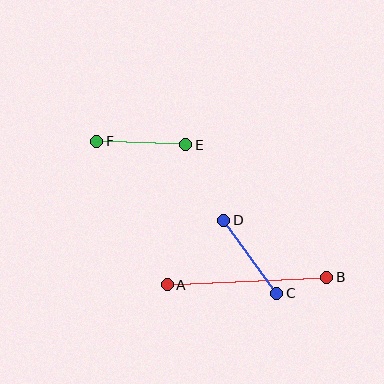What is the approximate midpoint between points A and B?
The midpoint is at approximately (247, 281) pixels.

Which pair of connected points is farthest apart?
Points A and B are farthest apart.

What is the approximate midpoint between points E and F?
The midpoint is at approximately (141, 143) pixels.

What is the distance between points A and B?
The distance is approximately 159 pixels.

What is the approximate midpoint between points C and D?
The midpoint is at approximately (250, 257) pixels.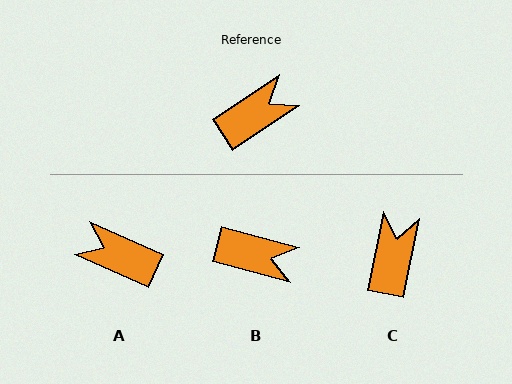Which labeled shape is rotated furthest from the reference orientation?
A, about 122 degrees away.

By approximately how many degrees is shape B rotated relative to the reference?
Approximately 49 degrees clockwise.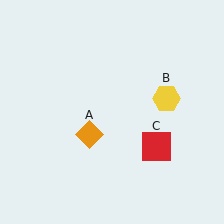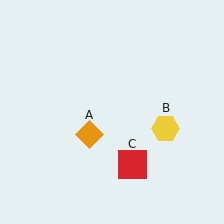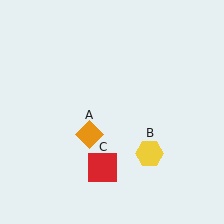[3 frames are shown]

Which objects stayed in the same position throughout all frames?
Orange diamond (object A) remained stationary.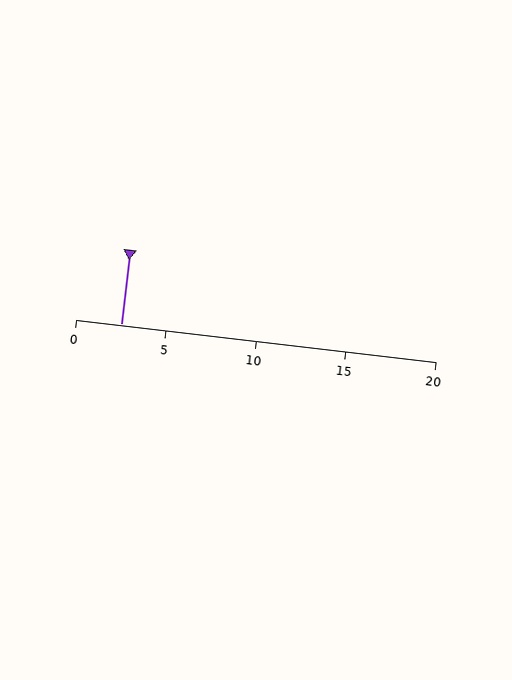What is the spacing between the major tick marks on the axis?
The major ticks are spaced 5 apart.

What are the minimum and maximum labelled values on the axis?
The axis runs from 0 to 20.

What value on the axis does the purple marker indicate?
The marker indicates approximately 2.5.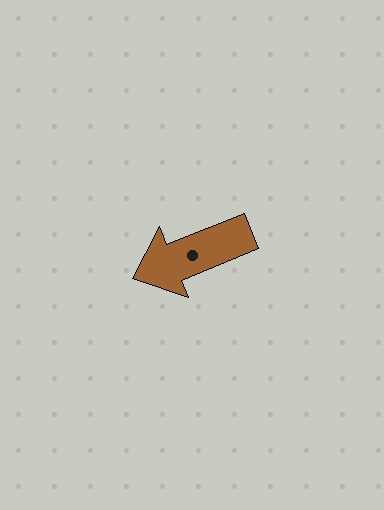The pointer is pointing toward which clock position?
Roughly 8 o'clock.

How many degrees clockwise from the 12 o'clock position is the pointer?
Approximately 248 degrees.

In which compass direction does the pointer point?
West.